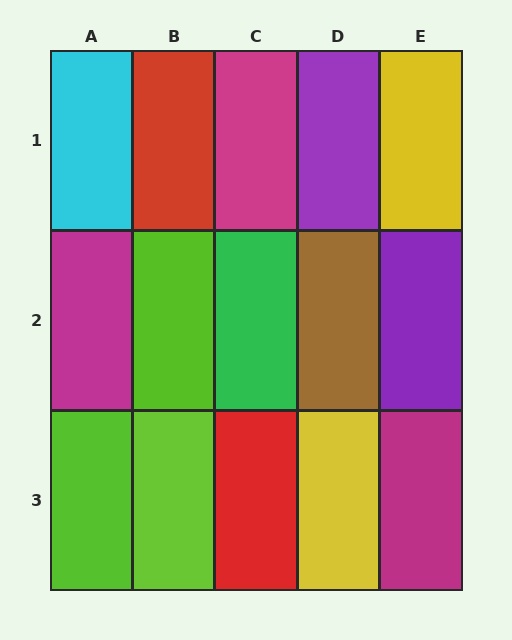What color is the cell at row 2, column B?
Lime.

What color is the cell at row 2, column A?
Magenta.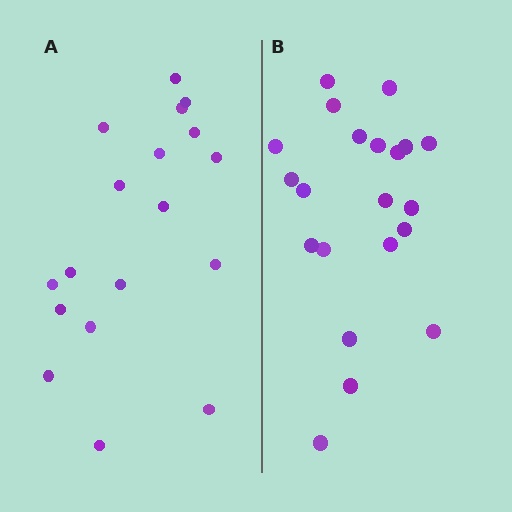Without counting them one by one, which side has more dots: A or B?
Region B (the right region) has more dots.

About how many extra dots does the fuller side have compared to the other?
Region B has just a few more — roughly 2 or 3 more dots than region A.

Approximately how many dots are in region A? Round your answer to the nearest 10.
About 20 dots. (The exact count is 18, which rounds to 20.)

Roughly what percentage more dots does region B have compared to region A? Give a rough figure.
About 15% more.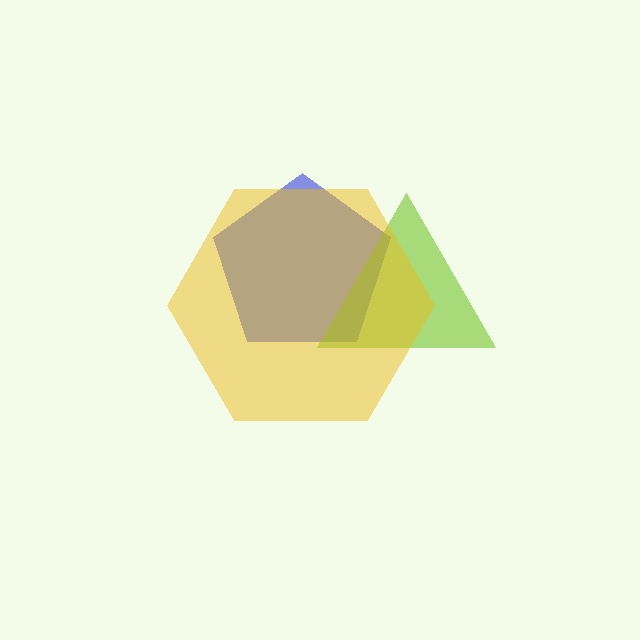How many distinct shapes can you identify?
There are 3 distinct shapes: a blue pentagon, a lime triangle, a yellow hexagon.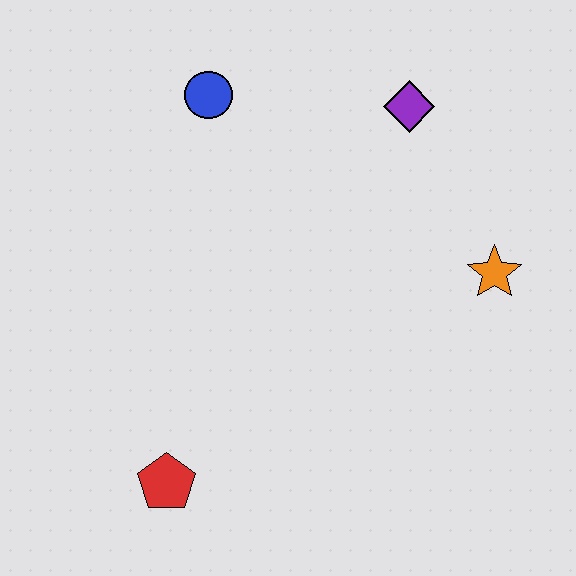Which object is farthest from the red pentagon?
The purple diamond is farthest from the red pentagon.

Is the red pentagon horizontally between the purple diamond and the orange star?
No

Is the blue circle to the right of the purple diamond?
No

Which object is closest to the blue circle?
The purple diamond is closest to the blue circle.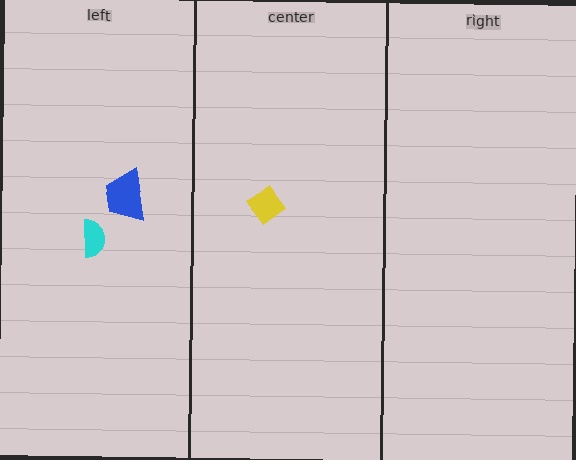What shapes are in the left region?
The cyan semicircle, the blue trapezoid.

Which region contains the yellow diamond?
The center region.